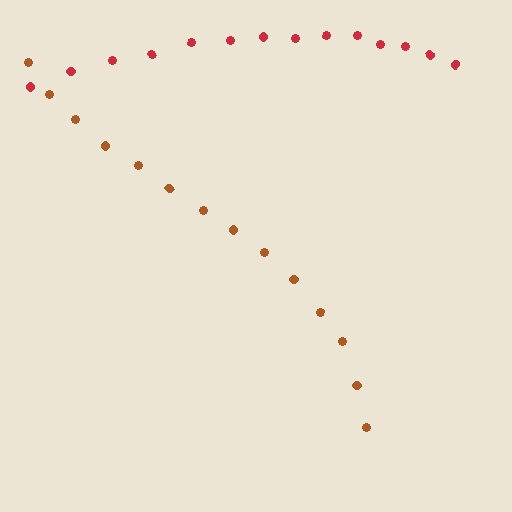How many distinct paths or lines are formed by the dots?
There are 2 distinct paths.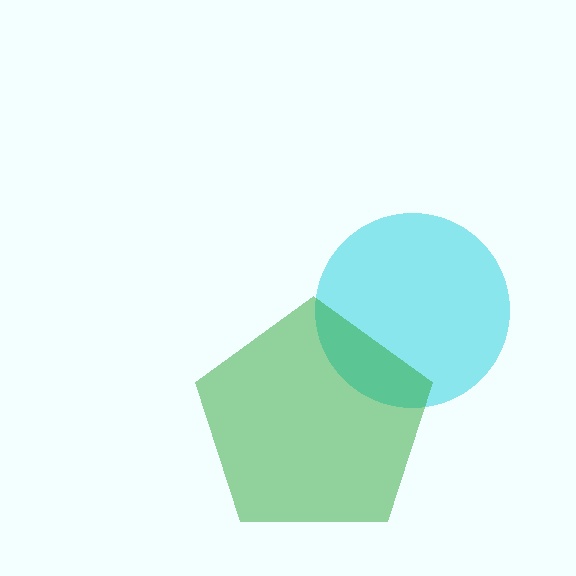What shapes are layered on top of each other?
The layered shapes are: a cyan circle, a green pentagon.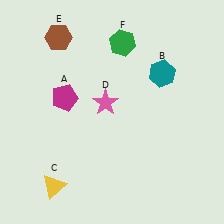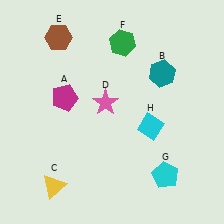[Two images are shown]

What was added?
A cyan pentagon (G), a cyan diamond (H) were added in Image 2.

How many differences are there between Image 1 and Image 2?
There are 2 differences between the two images.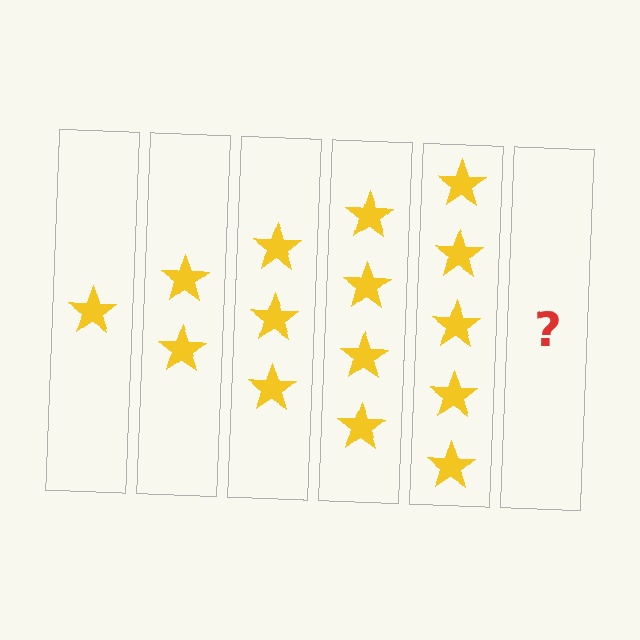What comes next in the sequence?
The next element should be 6 stars.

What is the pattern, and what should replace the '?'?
The pattern is that each step adds one more star. The '?' should be 6 stars.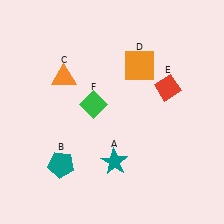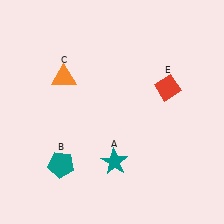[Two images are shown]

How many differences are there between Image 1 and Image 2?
There are 2 differences between the two images.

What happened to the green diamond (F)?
The green diamond (F) was removed in Image 2. It was in the top-left area of Image 1.